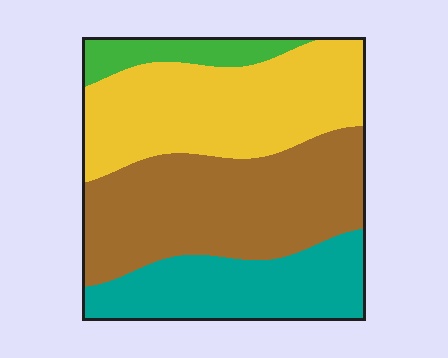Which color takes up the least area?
Green, at roughly 10%.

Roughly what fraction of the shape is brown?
Brown covers around 35% of the shape.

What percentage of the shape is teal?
Teal takes up about one fifth (1/5) of the shape.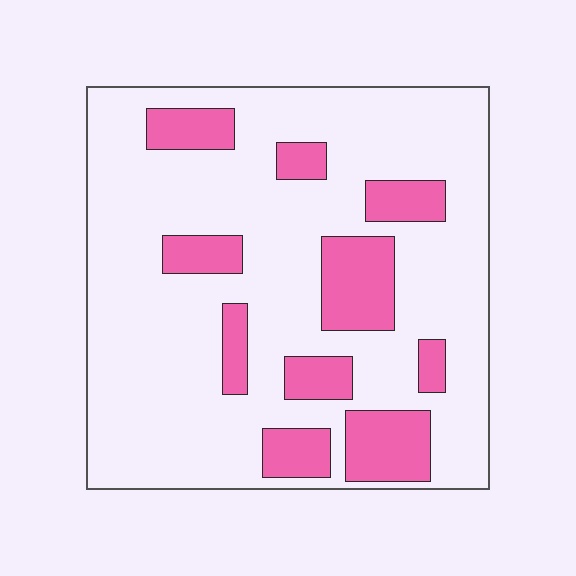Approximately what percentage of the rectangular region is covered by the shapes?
Approximately 20%.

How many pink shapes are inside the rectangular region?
10.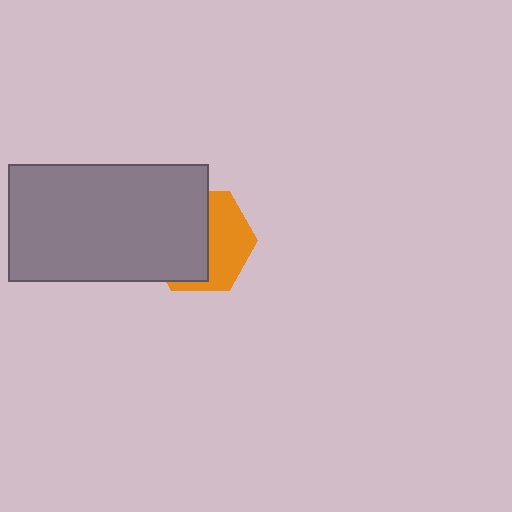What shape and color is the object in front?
The object in front is a gray rectangle.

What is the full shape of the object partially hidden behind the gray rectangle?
The partially hidden object is an orange hexagon.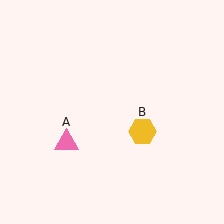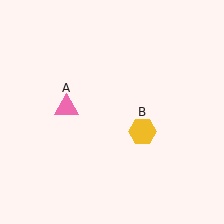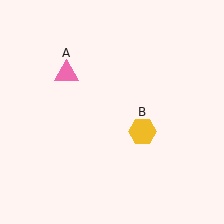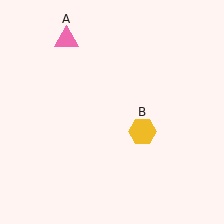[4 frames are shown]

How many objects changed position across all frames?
1 object changed position: pink triangle (object A).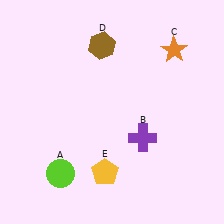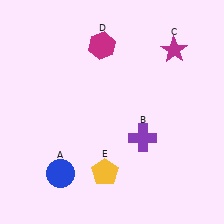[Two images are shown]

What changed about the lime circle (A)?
In Image 1, A is lime. In Image 2, it changed to blue.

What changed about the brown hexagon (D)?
In Image 1, D is brown. In Image 2, it changed to magenta.